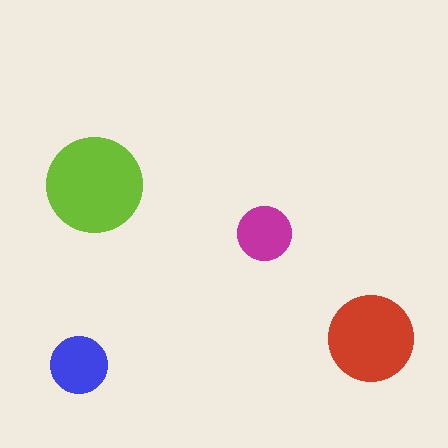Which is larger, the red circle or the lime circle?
The lime one.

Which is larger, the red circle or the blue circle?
The red one.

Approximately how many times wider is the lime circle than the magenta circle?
About 2 times wider.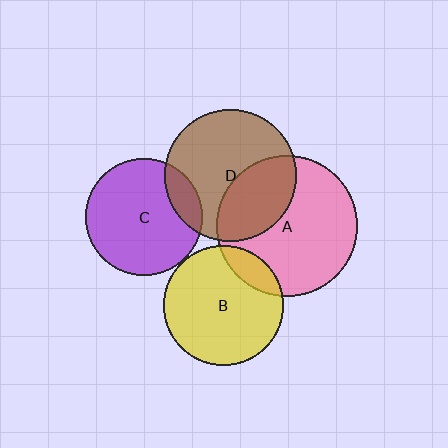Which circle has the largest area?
Circle A (pink).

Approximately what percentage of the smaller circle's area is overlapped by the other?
Approximately 35%.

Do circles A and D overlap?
Yes.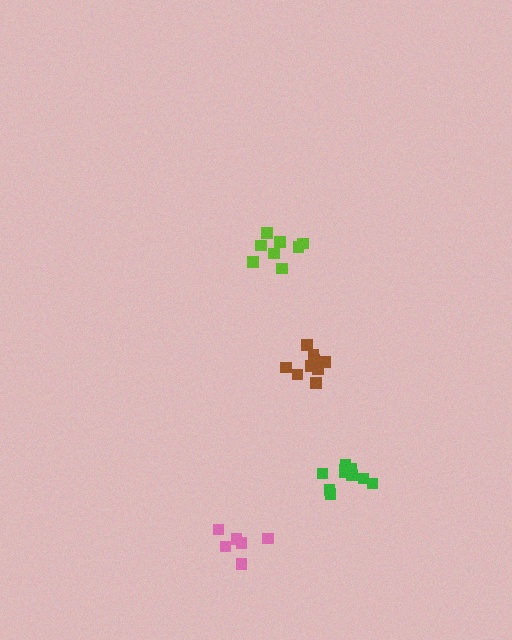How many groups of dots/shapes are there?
There are 4 groups.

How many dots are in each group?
Group 1: 10 dots, Group 2: 8 dots, Group 3: 6 dots, Group 4: 10 dots (34 total).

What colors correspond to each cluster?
The clusters are colored: brown, lime, pink, green.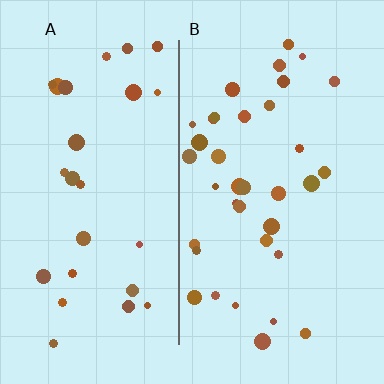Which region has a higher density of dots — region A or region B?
B (the right).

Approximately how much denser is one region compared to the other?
Approximately 1.4× — region B over region A.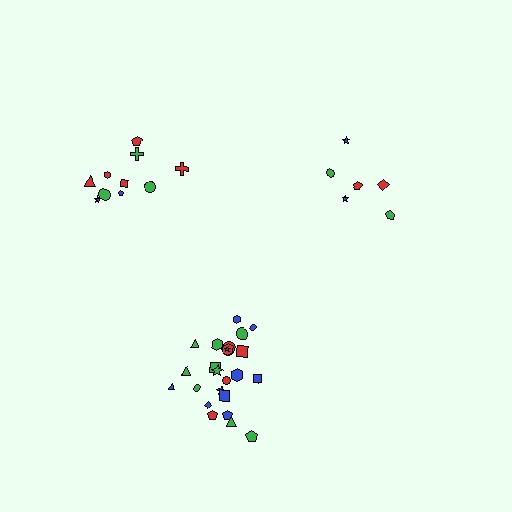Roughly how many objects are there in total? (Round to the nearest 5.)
Roughly 40 objects in total.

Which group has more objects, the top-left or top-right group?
The top-left group.